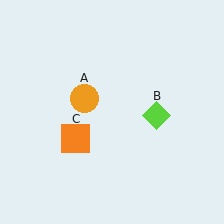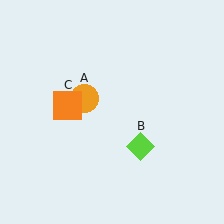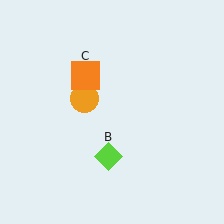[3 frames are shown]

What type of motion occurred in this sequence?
The lime diamond (object B), orange square (object C) rotated clockwise around the center of the scene.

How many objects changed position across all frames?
2 objects changed position: lime diamond (object B), orange square (object C).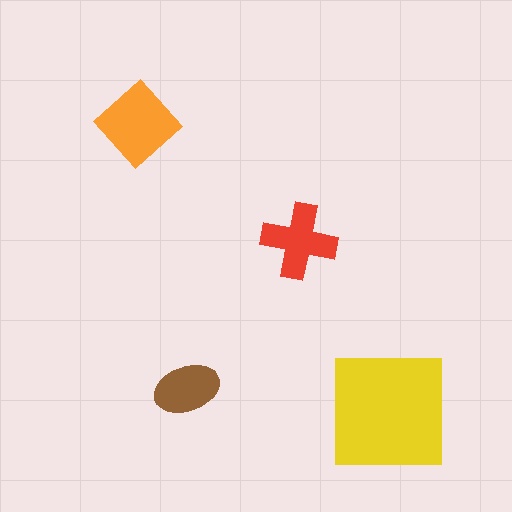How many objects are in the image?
There are 4 objects in the image.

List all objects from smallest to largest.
The brown ellipse, the red cross, the orange diamond, the yellow square.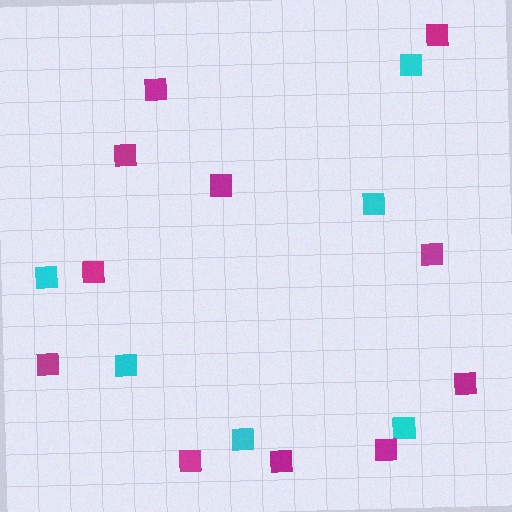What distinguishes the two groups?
There are 2 groups: one group of cyan squares (6) and one group of magenta squares (11).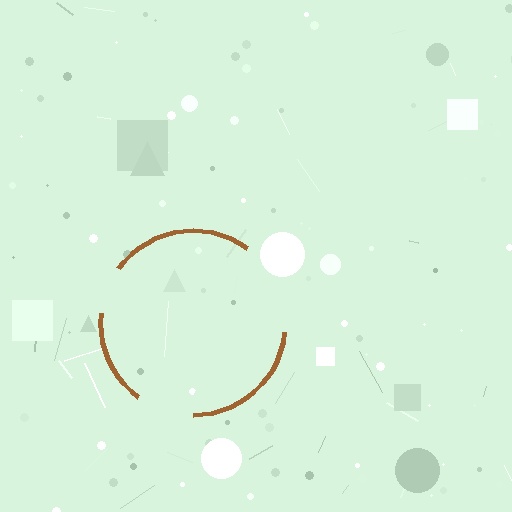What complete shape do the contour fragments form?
The contour fragments form a circle.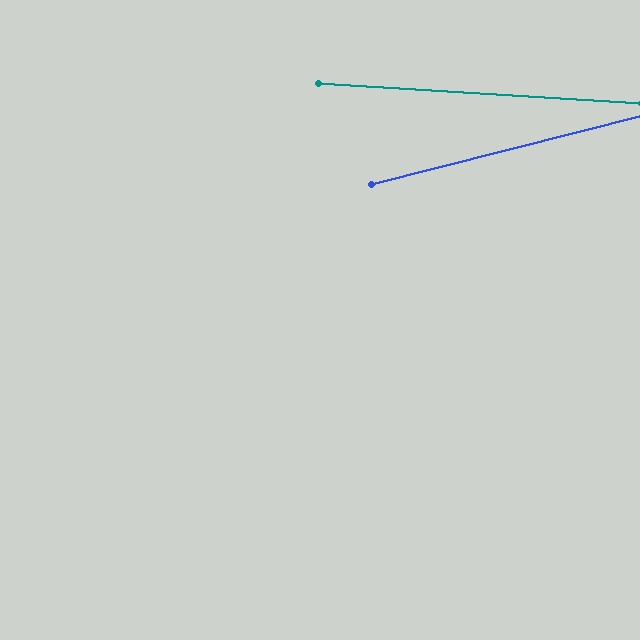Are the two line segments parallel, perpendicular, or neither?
Neither parallel nor perpendicular — they differ by about 18°.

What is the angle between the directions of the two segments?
Approximately 18 degrees.